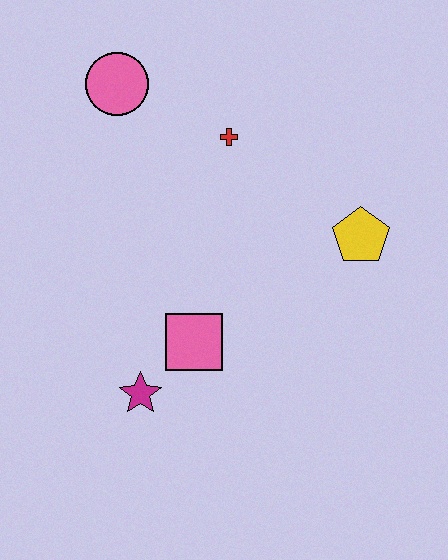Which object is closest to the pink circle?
The red cross is closest to the pink circle.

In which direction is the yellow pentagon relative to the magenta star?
The yellow pentagon is to the right of the magenta star.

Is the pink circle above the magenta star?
Yes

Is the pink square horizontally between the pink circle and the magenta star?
No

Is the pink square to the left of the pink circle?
No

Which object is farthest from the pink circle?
The magenta star is farthest from the pink circle.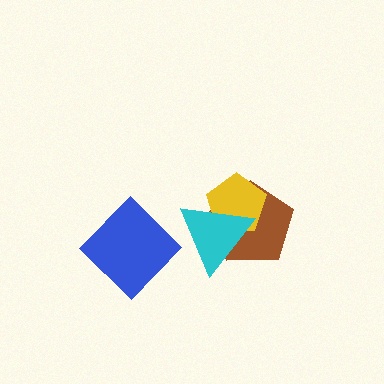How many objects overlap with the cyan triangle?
2 objects overlap with the cyan triangle.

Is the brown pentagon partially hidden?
Yes, it is partially covered by another shape.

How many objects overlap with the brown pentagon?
2 objects overlap with the brown pentagon.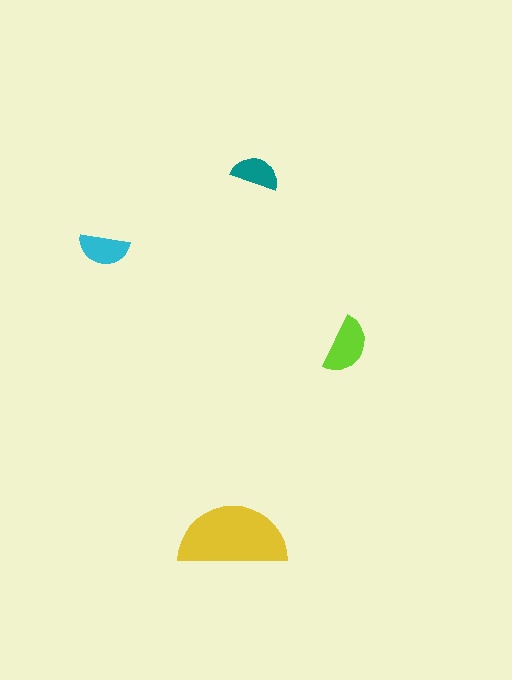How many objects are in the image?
There are 4 objects in the image.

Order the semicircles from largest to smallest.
the yellow one, the lime one, the cyan one, the teal one.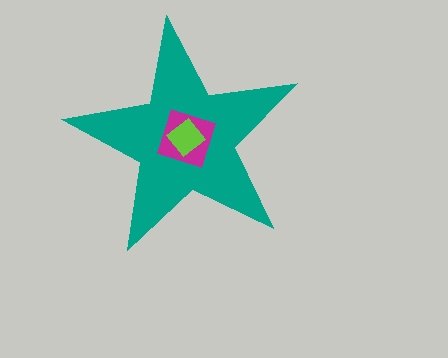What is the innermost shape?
The lime diamond.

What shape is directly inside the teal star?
The magenta diamond.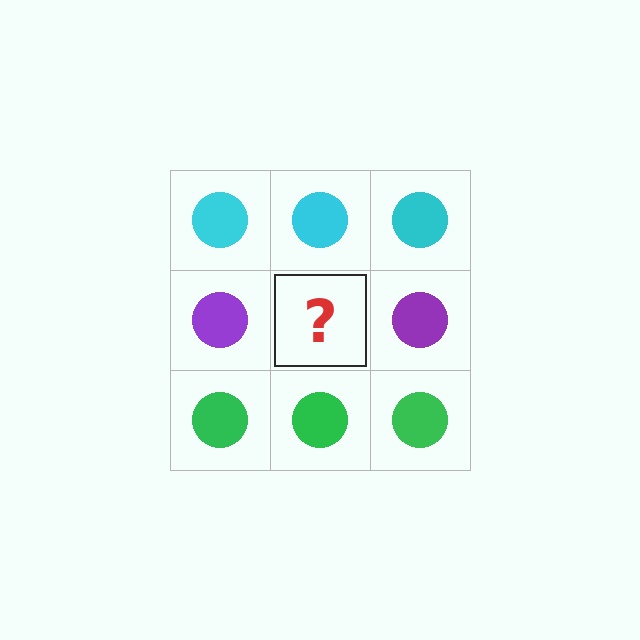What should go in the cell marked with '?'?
The missing cell should contain a purple circle.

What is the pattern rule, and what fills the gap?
The rule is that each row has a consistent color. The gap should be filled with a purple circle.